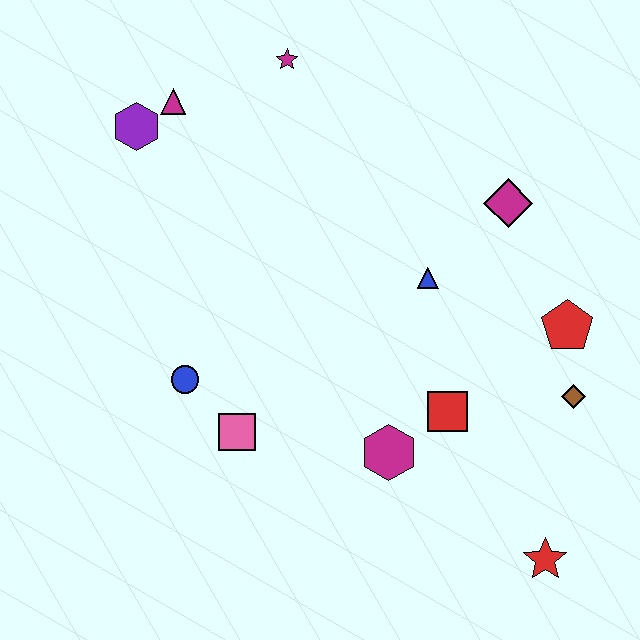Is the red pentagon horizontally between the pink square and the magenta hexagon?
No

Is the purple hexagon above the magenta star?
No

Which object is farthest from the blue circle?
The red star is farthest from the blue circle.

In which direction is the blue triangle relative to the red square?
The blue triangle is above the red square.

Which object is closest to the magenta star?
The magenta triangle is closest to the magenta star.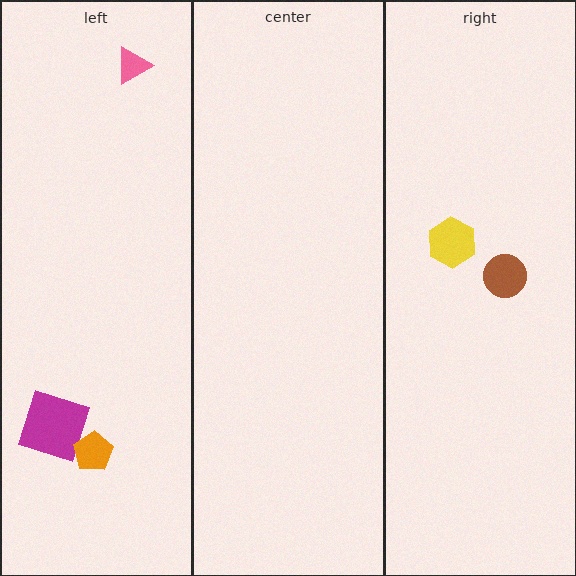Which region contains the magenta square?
The left region.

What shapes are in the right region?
The brown circle, the yellow hexagon.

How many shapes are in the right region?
2.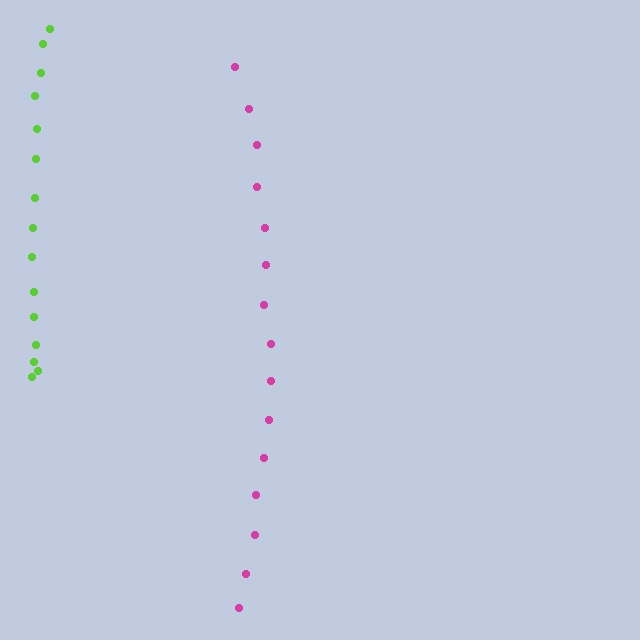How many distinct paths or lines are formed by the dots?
There are 2 distinct paths.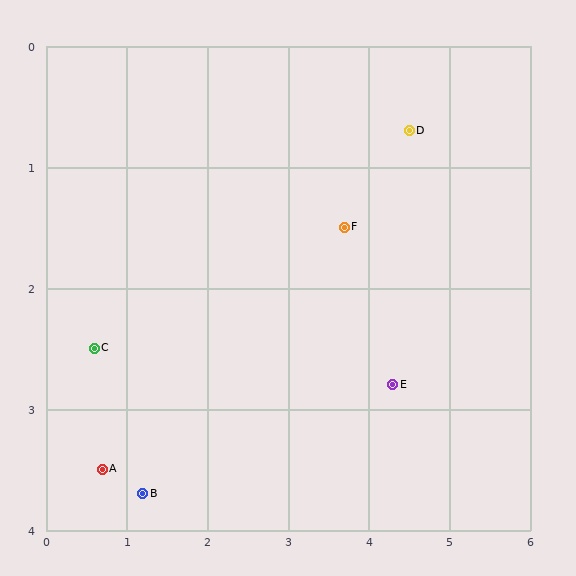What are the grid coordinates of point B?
Point B is at approximately (1.2, 3.7).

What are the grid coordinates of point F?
Point F is at approximately (3.7, 1.5).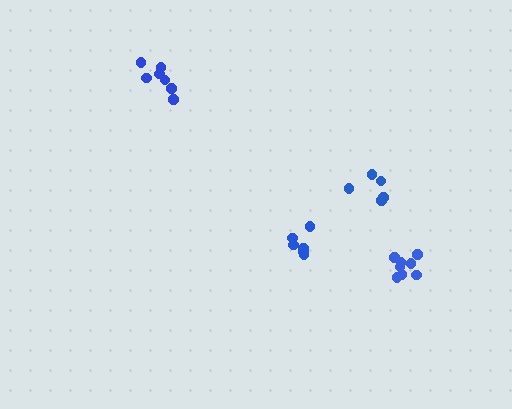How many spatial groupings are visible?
There are 4 spatial groupings.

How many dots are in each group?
Group 1: 8 dots, Group 2: 7 dots, Group 3: 5 dots, Group 4: 6 dots (26 total).